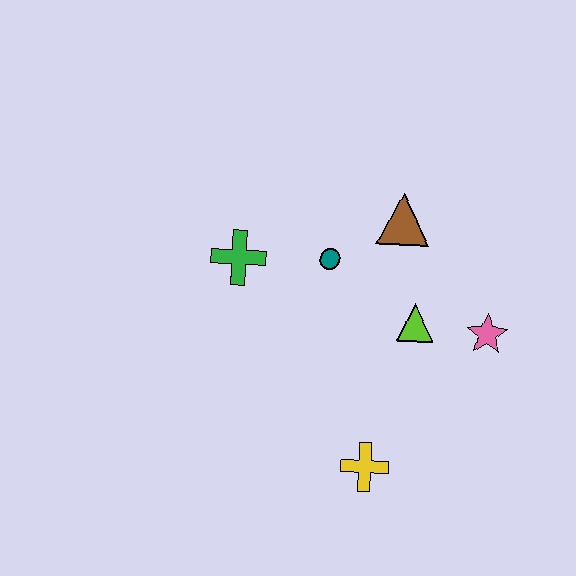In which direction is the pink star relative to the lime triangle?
The pink star is to the right of the lime triangle.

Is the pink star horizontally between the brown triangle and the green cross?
No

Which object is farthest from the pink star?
The green cross is farthest from the pink star.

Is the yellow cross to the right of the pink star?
No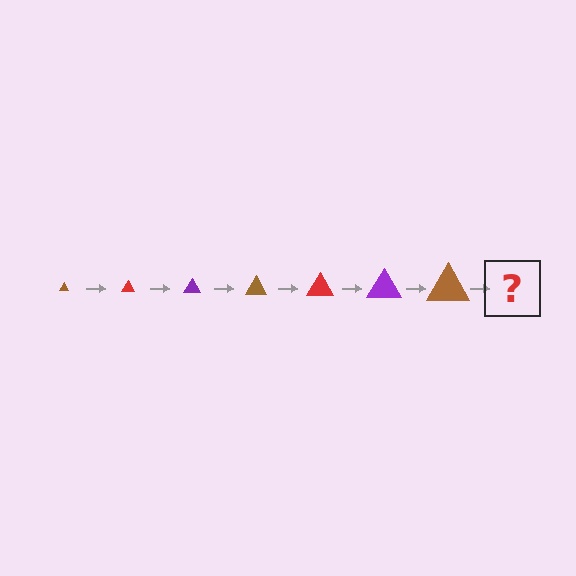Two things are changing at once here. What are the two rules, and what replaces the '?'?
The two rules are that the triangle grows larger each step and the color cycles through brown, red, and purple. The '?' should be a red triangle, larger than the previous one.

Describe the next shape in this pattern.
It should be a red triangle, larger than the previous one.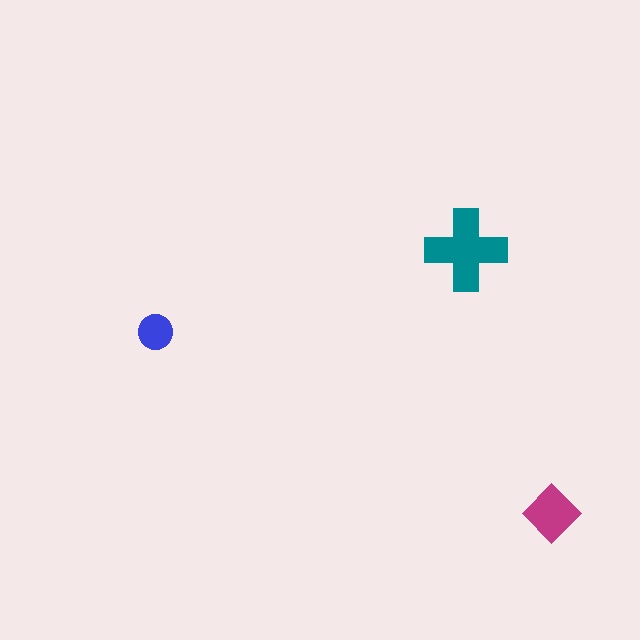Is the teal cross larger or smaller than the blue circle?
Larger.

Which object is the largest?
The teal cross.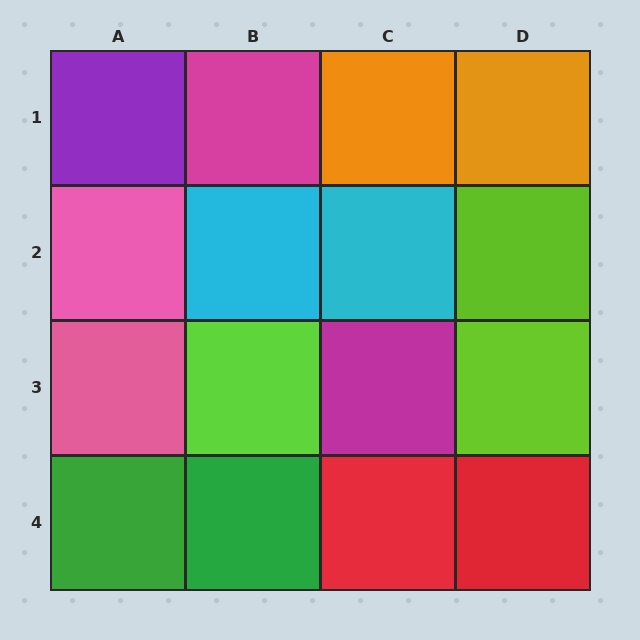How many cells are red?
2 cells are red.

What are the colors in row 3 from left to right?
Pink, lime, magenta, lime.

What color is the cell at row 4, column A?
Green.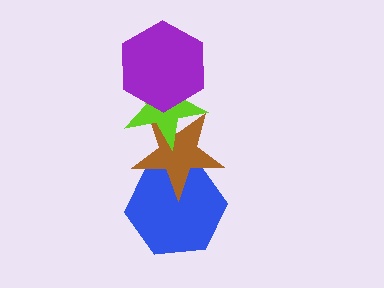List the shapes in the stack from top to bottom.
From top to bottom: the purple hexagon, the lime star, the brown star, the blue hexagon.